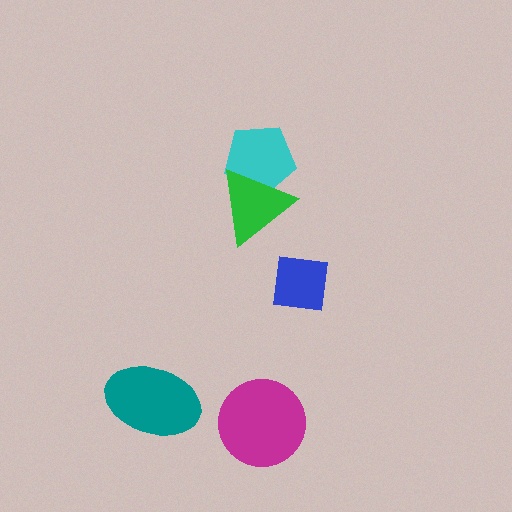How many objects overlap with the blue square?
0 objects overlap with the blue square.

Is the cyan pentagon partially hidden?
Yes, it is partially covered by another shape.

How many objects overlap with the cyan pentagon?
1 object overlaps with the cyan pentagon.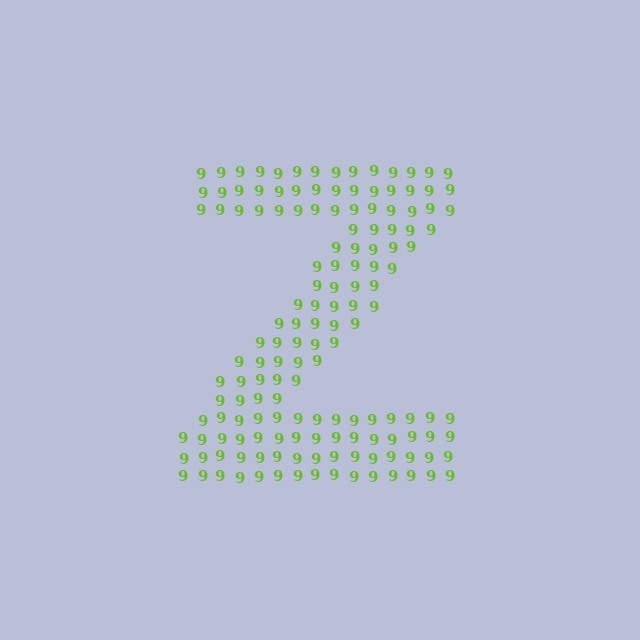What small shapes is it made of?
It is made of small digit 9's.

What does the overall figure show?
The overall figure shows the letter Z.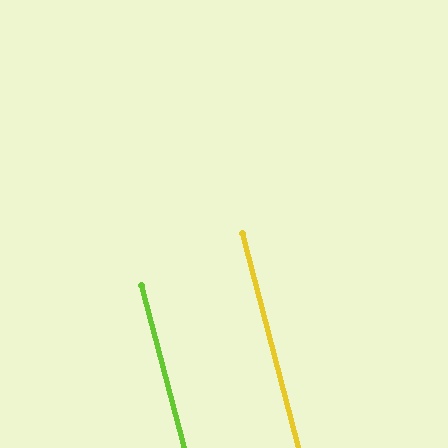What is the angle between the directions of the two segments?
Approximately 0 degrees.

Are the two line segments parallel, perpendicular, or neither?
Parallel — their directions differ by only 0.3°.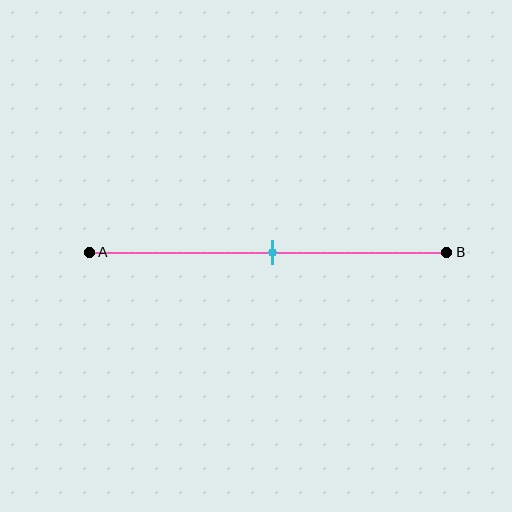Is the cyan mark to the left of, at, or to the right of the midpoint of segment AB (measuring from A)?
The cyan mark is approximately at the midpoint of segment AB.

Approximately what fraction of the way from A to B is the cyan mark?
The cyan mark is approximately 50% of the way from A to B.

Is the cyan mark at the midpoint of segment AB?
Yes, the mark is approximately at the midpoint.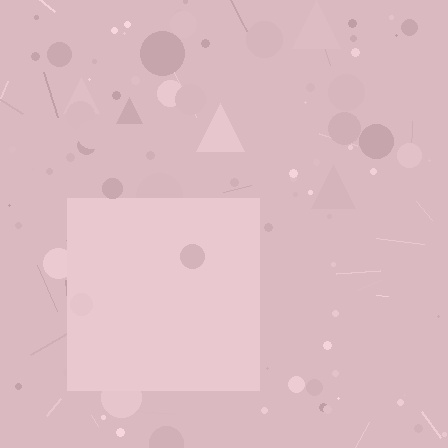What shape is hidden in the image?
A square is hidden in the image.